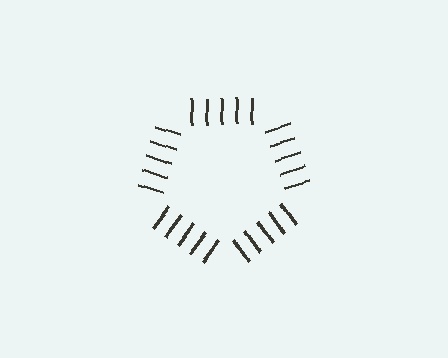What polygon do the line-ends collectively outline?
An illusory pentagon — the line segments terminate on its edges but no continuous stroke is drawn.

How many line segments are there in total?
25 — 5 along each of the 5 edges.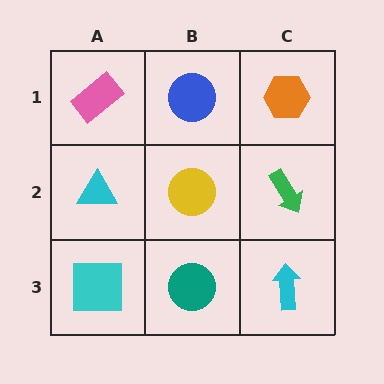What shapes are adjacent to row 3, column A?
A cyan triangle (row 2, column A), a teal circle (row 3, column B).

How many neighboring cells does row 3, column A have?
2.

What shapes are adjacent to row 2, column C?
An orange hexagon (row 1, column C), a cyan arrow (row 3, column C), a yellow circle (row 2, column B).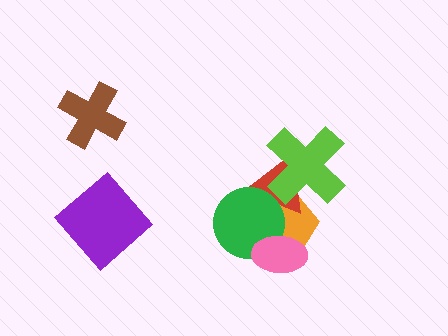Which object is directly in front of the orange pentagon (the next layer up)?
The red triangle is directly in front of the orange pentagon.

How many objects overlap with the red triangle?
3 objects overlap with the red triangle.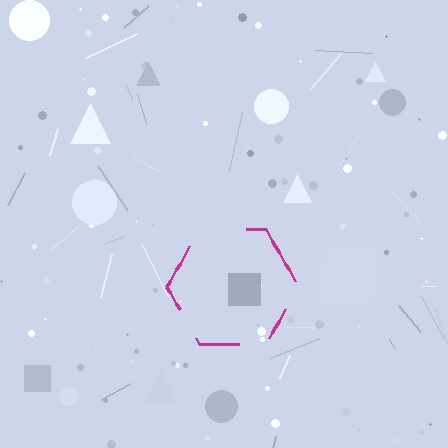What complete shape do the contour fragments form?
The contour fragments form a hexagon.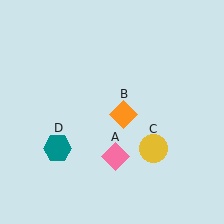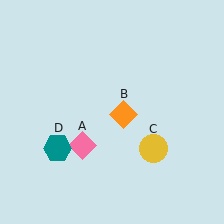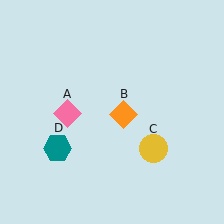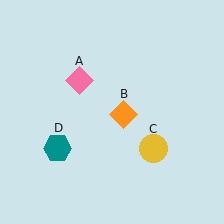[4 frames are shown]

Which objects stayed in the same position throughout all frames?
Orange diamond (object B) and yellow circle (object C) and teal hexagon (object D) remained stationary.